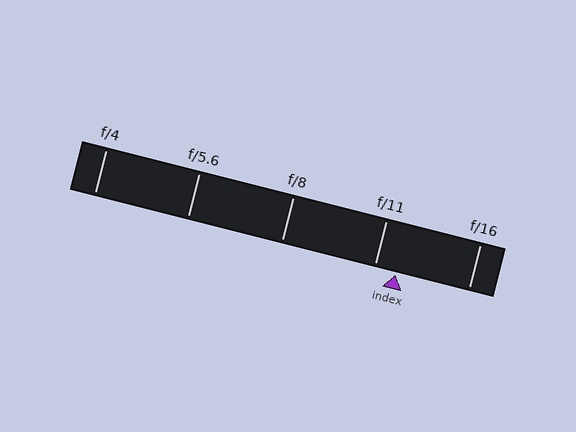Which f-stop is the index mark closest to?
The index mark is closest to f/11.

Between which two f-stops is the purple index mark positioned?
The index mark is between f/11 and f/16.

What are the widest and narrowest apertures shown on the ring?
The widest aperture shown is f/4 and the narrowest is f/16.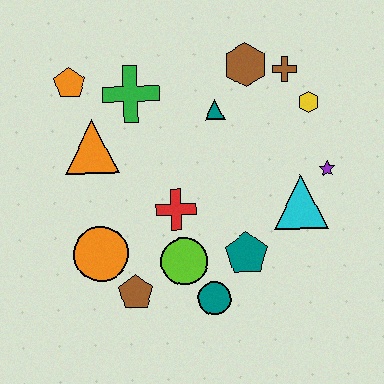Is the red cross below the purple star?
Yes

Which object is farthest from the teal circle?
The orange pentagon is farthest from the teal circle.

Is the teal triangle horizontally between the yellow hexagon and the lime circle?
Yes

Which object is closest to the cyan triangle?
The purple star is closest to the cyan triangle.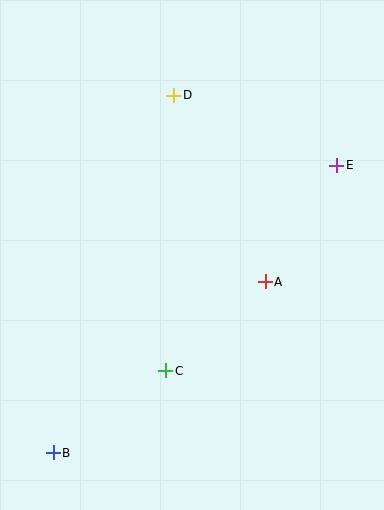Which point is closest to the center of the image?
Point A at (265, 282) is closest to the center.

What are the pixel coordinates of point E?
Point E is at (336, 165).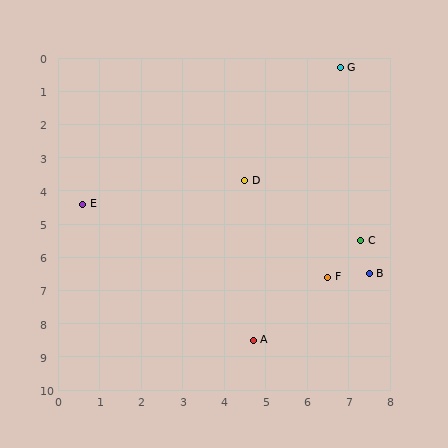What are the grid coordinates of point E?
Point E is at approximately (0.6, 4.4).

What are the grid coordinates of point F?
Point F is at approximately (6.5, 6.6).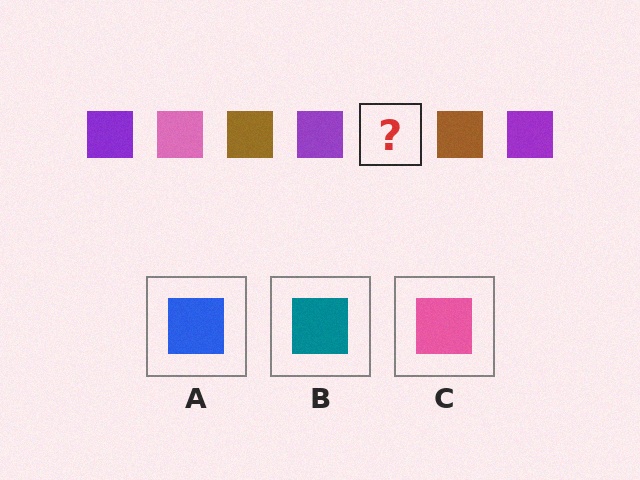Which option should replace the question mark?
Option C.